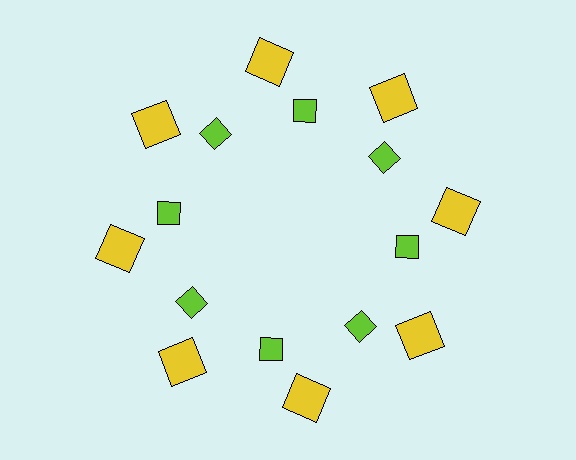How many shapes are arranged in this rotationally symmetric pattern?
There are 16 shapes, arranged in 8 groups of 2.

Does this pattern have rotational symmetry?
Yes, this pattern has 8-fold rotational symmetry. It looks the same after rotating 45 degrees around the center.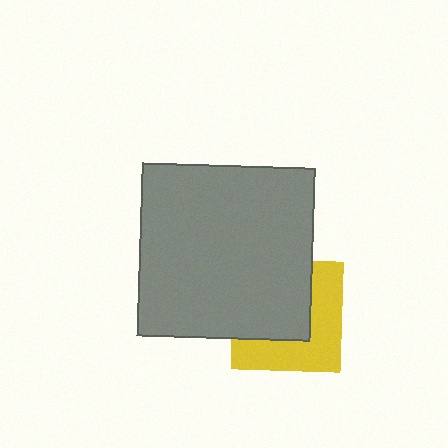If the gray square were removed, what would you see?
You would see the complete yellow square.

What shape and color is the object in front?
The object in front is a gray square.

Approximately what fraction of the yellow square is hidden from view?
Roughly 52% of the yellow square is hidden behind the gray square.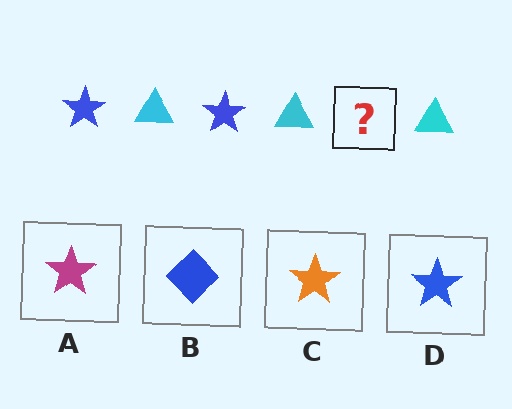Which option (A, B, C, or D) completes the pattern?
D.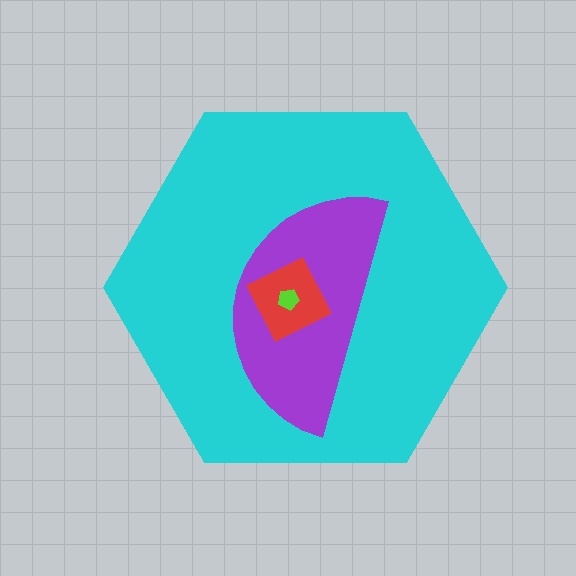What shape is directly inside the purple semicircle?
The red diamond.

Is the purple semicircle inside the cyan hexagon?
Yes.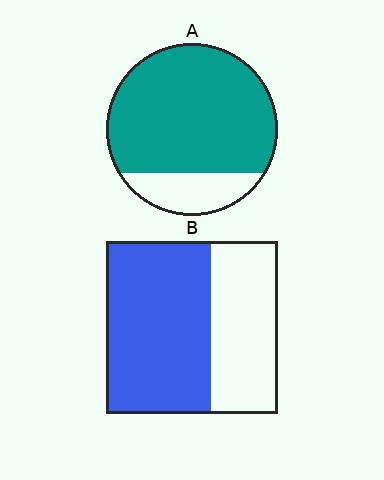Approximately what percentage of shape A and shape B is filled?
A is approximately 80% and B is approximately 60%.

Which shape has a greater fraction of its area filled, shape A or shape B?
Shape A.